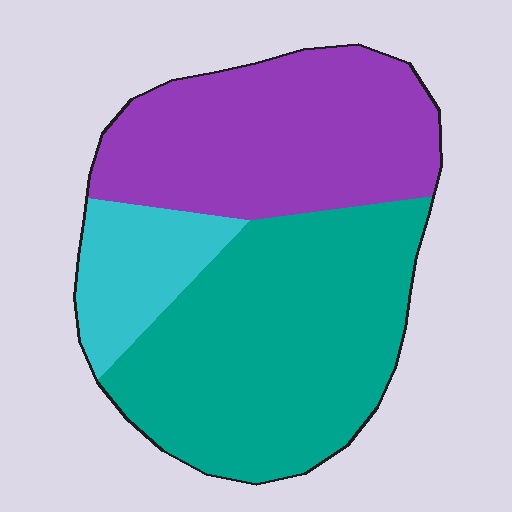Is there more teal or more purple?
Teal.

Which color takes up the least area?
Cyan, at roughly 15%.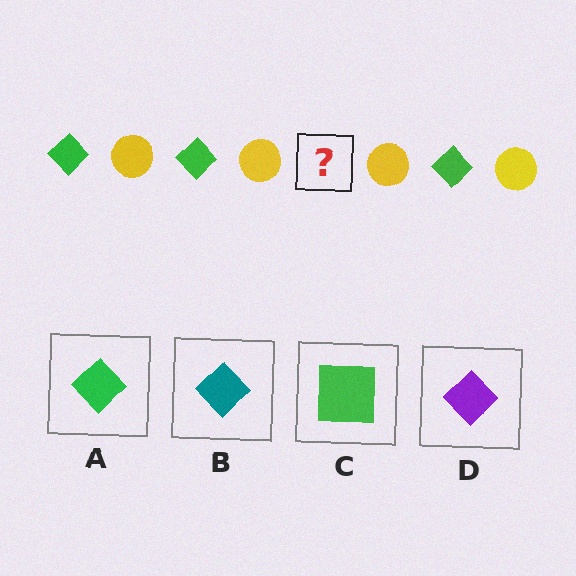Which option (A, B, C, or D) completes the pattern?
A.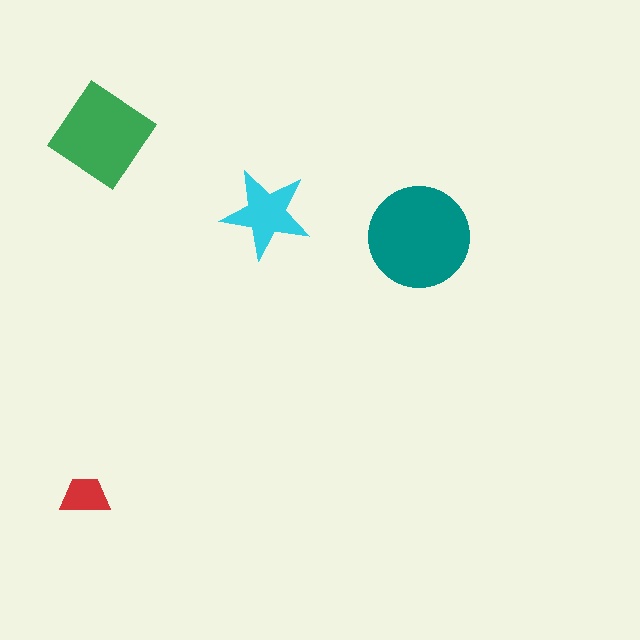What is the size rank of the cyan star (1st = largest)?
3rd.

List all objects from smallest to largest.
The red trapezoid, the cyan star, the green diamond, the teal circle.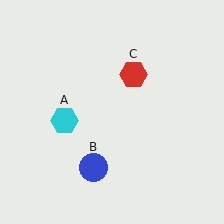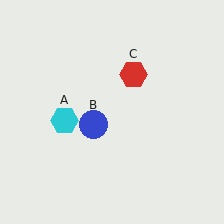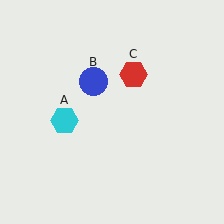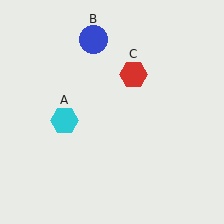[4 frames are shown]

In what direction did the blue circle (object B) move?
The blue circle (object B) moved up.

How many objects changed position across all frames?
1 object changed position: blue circle (object B).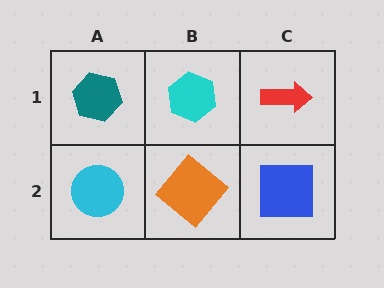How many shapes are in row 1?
3 shapes.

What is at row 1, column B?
A cyan hexagon.